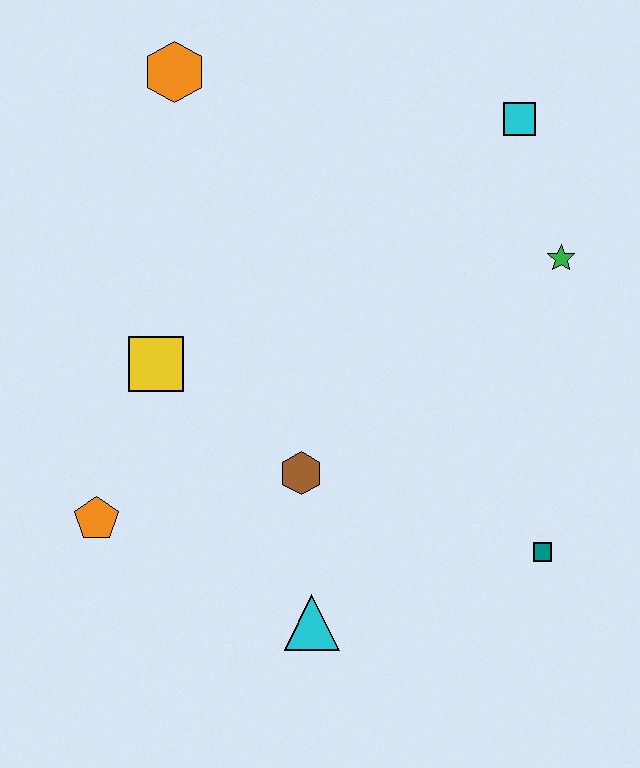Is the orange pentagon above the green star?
No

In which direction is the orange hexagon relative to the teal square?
The orange hexagon is above the teal square.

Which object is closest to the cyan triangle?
The brown hexagon is closest to the cyan triangle.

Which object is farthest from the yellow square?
The cyan square is farthest from the yellow square.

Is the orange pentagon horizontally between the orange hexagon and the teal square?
No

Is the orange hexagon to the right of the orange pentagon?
Yes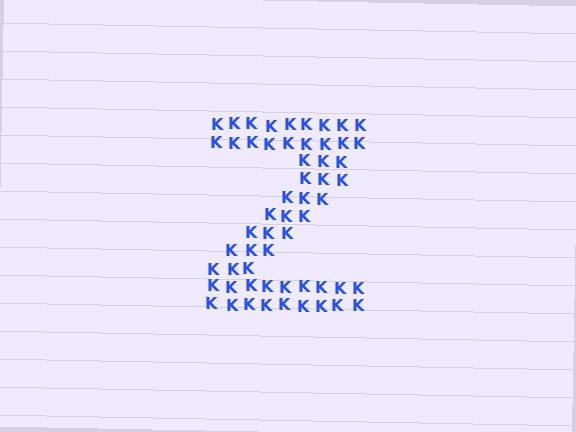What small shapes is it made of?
It is made of small letter K's.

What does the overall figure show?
The overall figure shows the letter Z.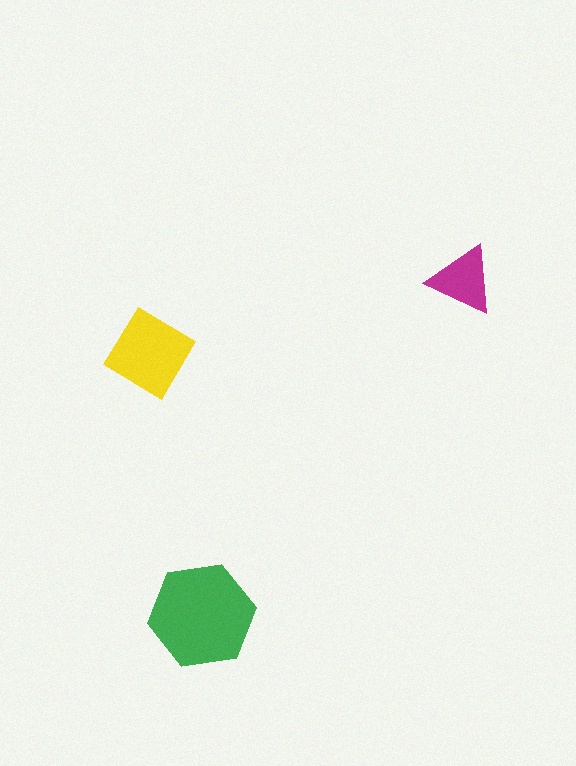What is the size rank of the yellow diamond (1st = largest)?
2nd.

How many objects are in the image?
There are 3 objects in the image.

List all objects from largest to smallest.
The green hexagon, the yellow diamond, the magenta triangle.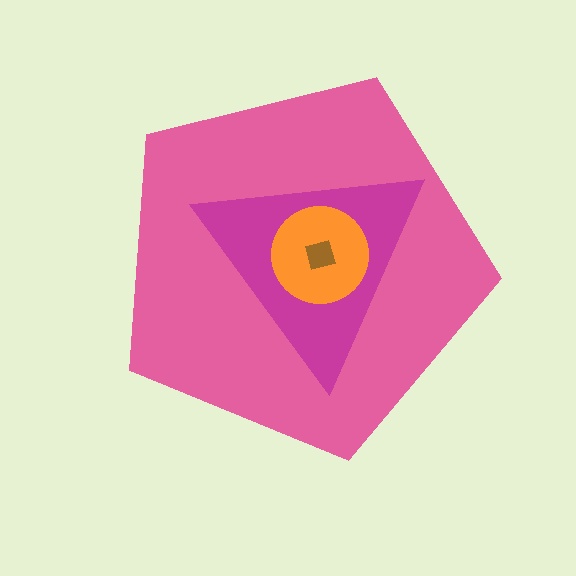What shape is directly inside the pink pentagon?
The magenta triangle.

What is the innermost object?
The brown square.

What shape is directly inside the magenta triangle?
The orange circle.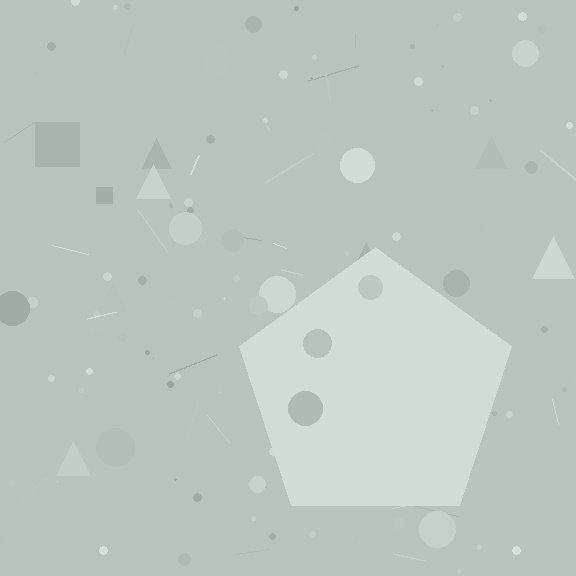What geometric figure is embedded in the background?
A pentagon is embedded in the background.